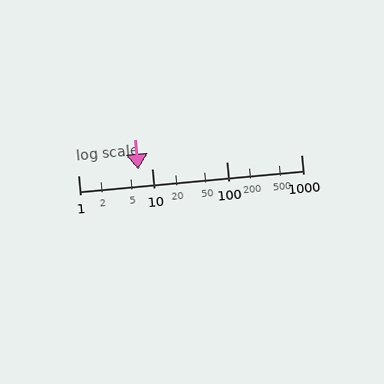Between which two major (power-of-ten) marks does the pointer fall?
The pointer is between 1 and 10.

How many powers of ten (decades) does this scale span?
The scale spans 3 decades, from 1 to 1000.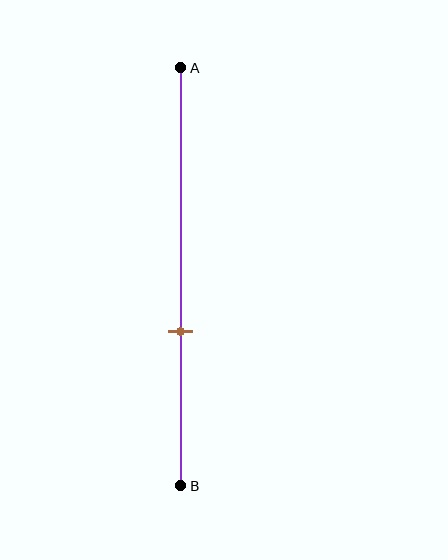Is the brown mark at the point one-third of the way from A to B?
No, the mark is at about 65% from A, not at the 33% one-third point.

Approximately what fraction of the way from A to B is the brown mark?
The brown mark is approximately 65% of the way from A to B.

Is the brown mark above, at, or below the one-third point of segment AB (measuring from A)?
The brown mark is below the one-third point of segment AB.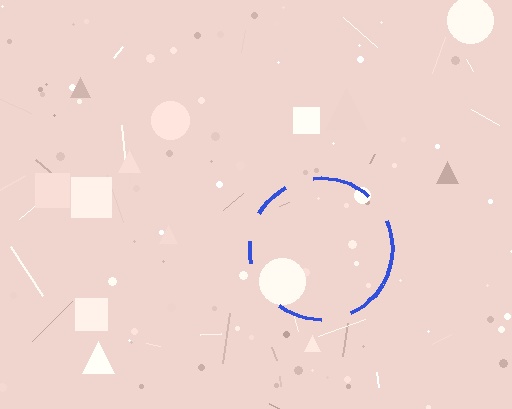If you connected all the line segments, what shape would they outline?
They would outline a circle.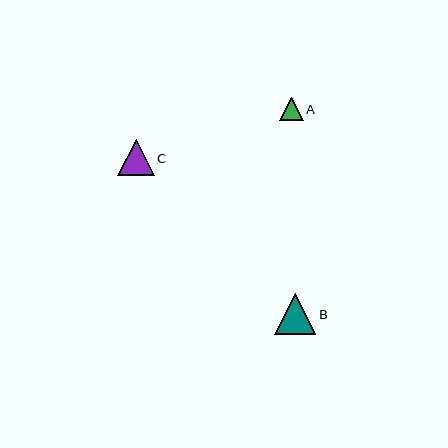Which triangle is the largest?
Triangle B is the largest with a size of approximately 41 pixels.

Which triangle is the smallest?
Triangle A is the smallest with a size of approximately 23 pixels.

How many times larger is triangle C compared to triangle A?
Triangle C is approximately 1.5 times the size of triangle A.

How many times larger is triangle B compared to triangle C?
Triangle B is approximately 1.1 times the size of triangle C.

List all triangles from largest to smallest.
From largest to smallest: B, C, A.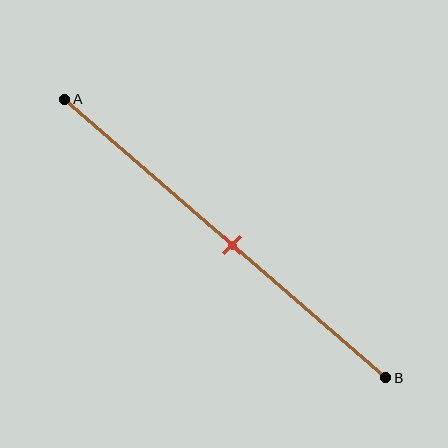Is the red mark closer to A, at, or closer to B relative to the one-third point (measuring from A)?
The red mark is closer to point B than the one-third point of segment AB.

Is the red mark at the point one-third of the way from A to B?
No, the mark is at about 50% from A, not at the 33% one-third point.